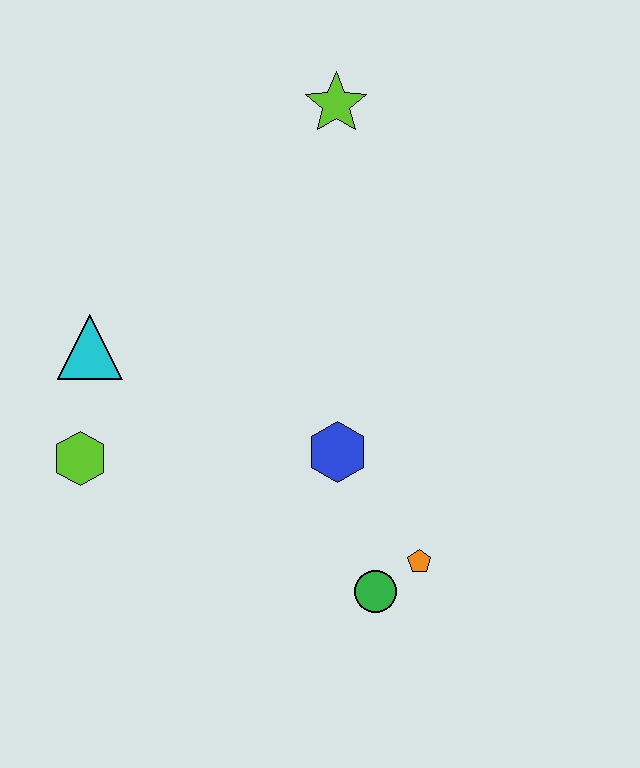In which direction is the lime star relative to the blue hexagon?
The lime star is above the blue hexagon.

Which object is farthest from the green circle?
The lime star is farthest from the green circle.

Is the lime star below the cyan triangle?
No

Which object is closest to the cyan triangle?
The lime hexagon is closest to the cyan triangle.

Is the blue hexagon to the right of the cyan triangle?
Yes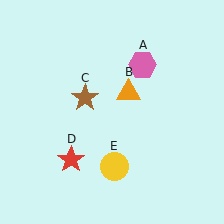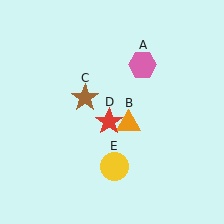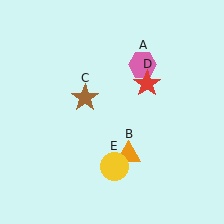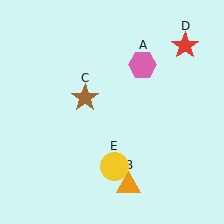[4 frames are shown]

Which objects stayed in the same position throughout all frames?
Pink hexagon (object A) and brown star (object C) and yellow circle (object E) remained stationary.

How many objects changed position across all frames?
2 objects changed position: orange triangle (object B), red star (object D).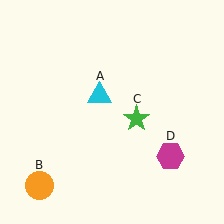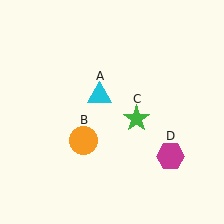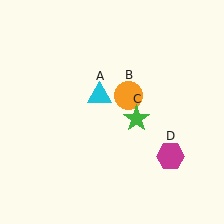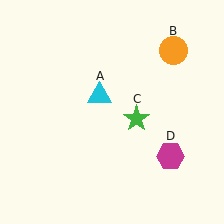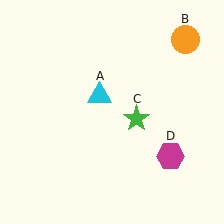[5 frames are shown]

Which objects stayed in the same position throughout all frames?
Cyan triangle (object A) and green star (object C) and magenta hexagon (object D) remained stationary.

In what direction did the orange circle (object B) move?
The orange circle (object B) moved up and to the right.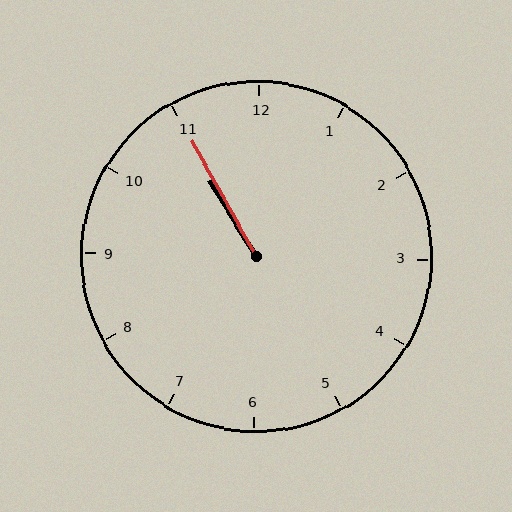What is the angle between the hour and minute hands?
Approximately 2 degrees.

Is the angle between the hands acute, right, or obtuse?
It is acute.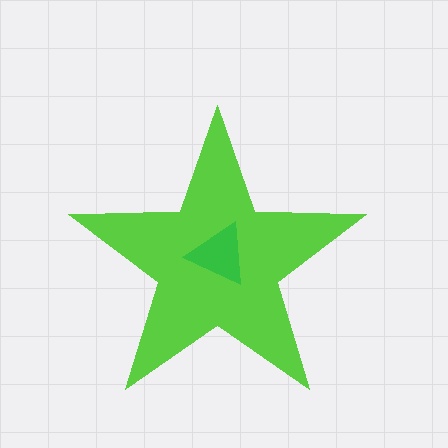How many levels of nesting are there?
2.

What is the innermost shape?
The green triangle.